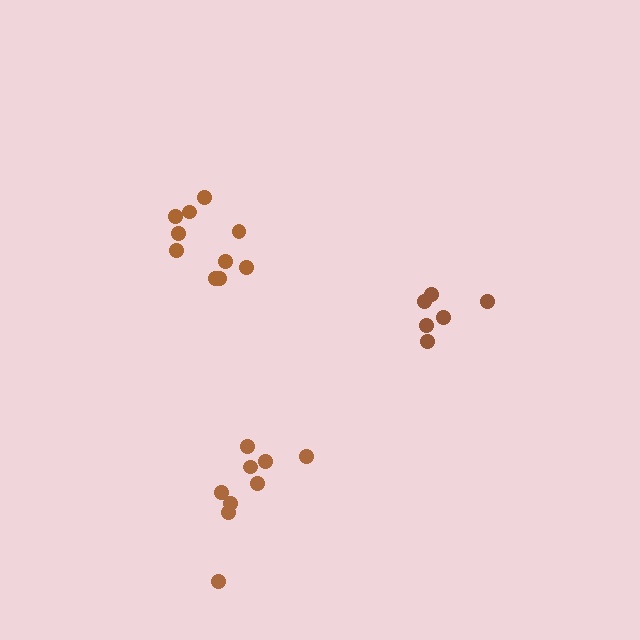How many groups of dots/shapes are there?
There are 3 groups.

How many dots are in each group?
Group 1: 10 dots, Group 2: 6 dots, Group 3: 9 dots (25 total).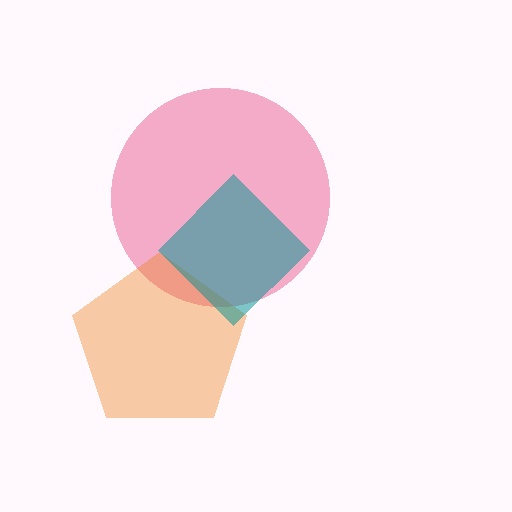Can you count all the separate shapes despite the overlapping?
Yes, there are 3 separate shapes.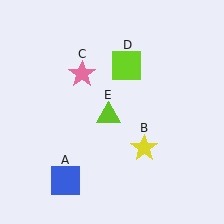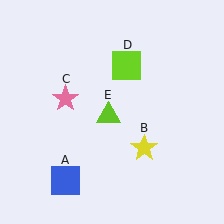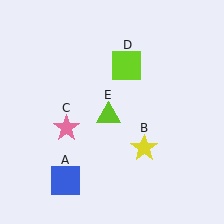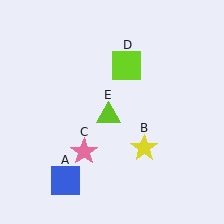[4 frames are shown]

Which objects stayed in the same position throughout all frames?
Blue square (object A) and yellow star (object B) and lime square (object D) and lime triangle (object E) remained stationary.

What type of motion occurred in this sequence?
The pink star (object C) rotated counterclockwise around the center of the scene.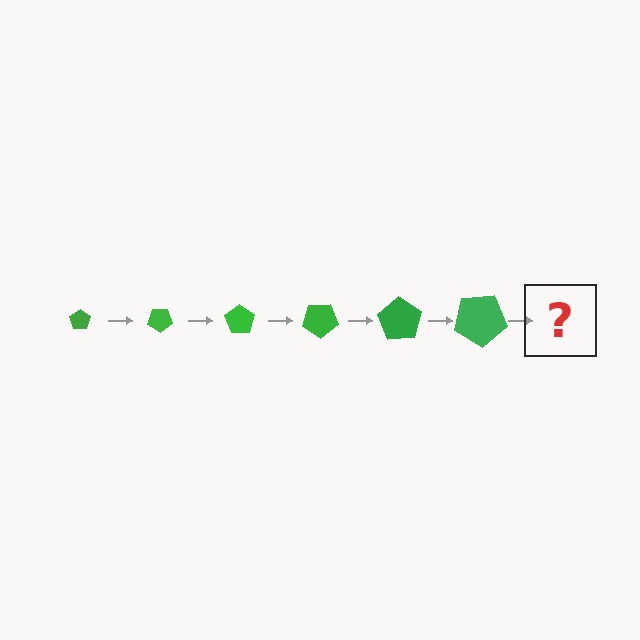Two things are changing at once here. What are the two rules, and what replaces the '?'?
The two rules are that the pentagon grows larger each step and it rotates 35 degrees each step. The '?' should be a pentagon, larger than the previous one and rotated 210 degrees from the start.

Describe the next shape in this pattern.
It should be a pentagon, larger than the previous one and rotated 210 degrees from the start.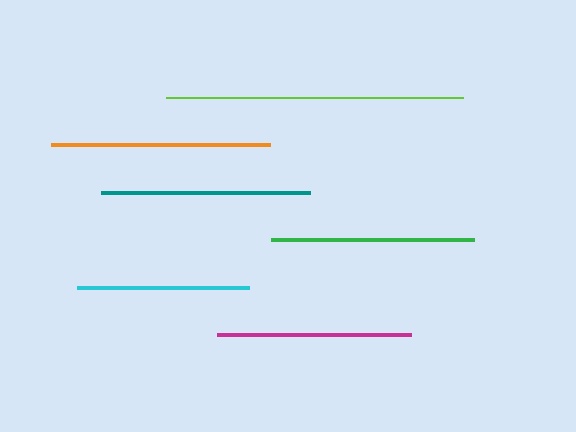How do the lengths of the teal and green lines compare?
The teal and green lines are approximately the same length.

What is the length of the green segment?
The green segment is approximately 203 pixels long.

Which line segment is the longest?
The lime line is the longest at approximately 298 pixels.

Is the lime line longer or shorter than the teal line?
The lime line is longer than the teal line.